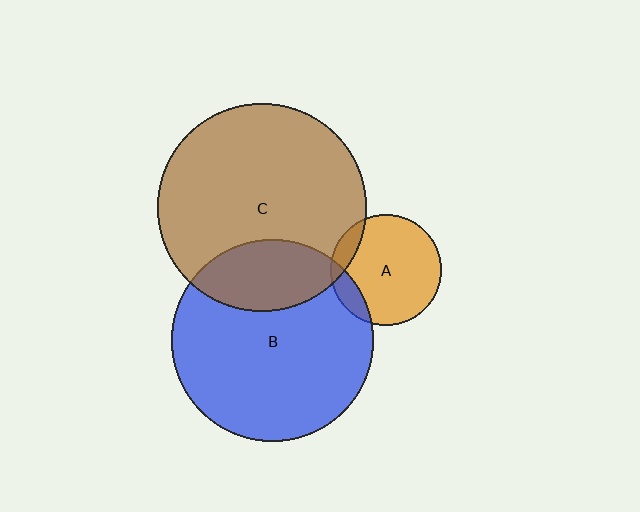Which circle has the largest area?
Circle C (brown).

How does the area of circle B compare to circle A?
Approximately 3.3 times.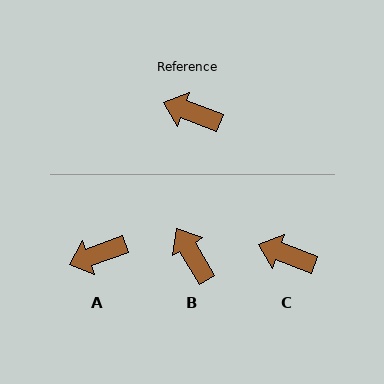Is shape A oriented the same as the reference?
No, it is off by about 40 degrees.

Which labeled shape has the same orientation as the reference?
C.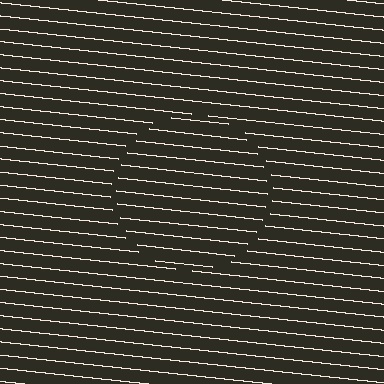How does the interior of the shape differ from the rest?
The interior of the shape contains the same grating, shifted by half a period — the contour is defined by the phase discontinuity where line-ends from the inner and outer gratings abut.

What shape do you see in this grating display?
An illusory circle. The interior of the shape contains the same grating, shifted by half a period — the contour is defined by the phase discontinuity where line-ends from the inner and outer gratings abut.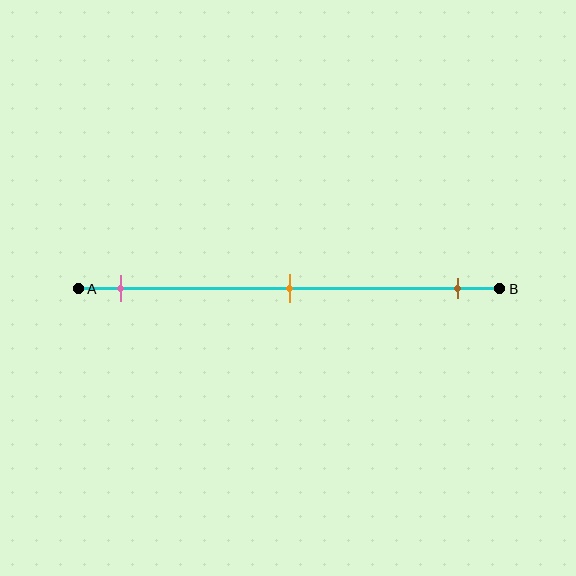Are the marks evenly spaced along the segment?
Yes, the marks are approximately evenly spaced.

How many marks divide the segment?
There are 3 marks dividing the segment.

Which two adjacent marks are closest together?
The pink and orange marks are the closest adjacent pair.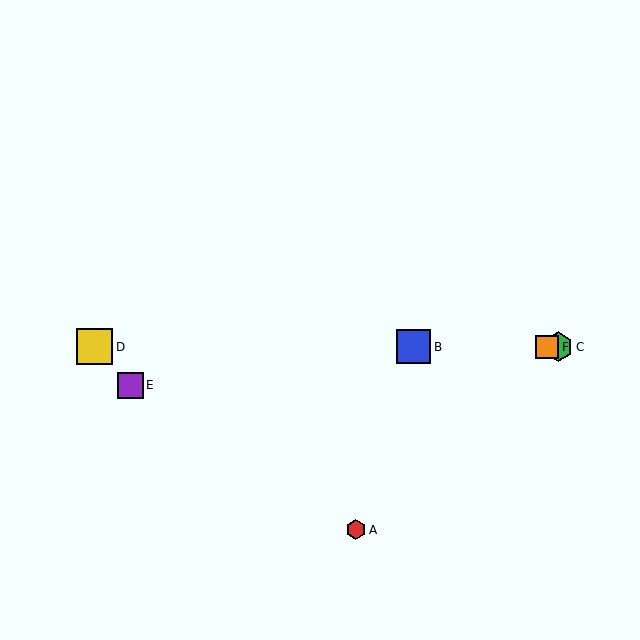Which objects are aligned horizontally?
Objects B, C, D, F are aligned horizontally.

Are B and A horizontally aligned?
No, B is at y≈347 and A is at y≈530.